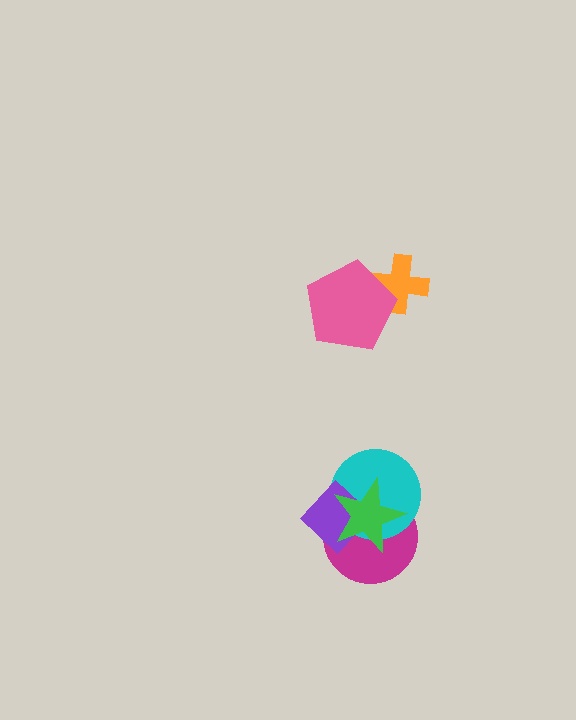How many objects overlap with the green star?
3 objects overlap with the green star.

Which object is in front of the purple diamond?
The green star is in front of the purple diamond.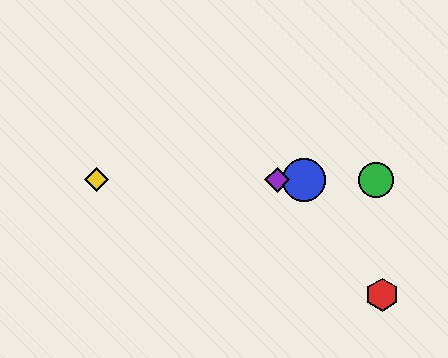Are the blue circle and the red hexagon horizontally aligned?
No, the blue circle is at y≈180 and the red hexagon is at y≈295.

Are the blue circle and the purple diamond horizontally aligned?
Yes, both are at y≈180.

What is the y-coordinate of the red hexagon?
The red hexagon is at y≈295.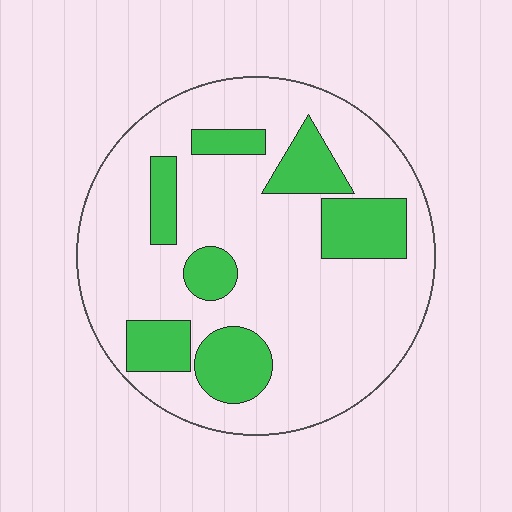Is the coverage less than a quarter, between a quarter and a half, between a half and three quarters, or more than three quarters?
Less than a quarter.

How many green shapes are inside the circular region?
7.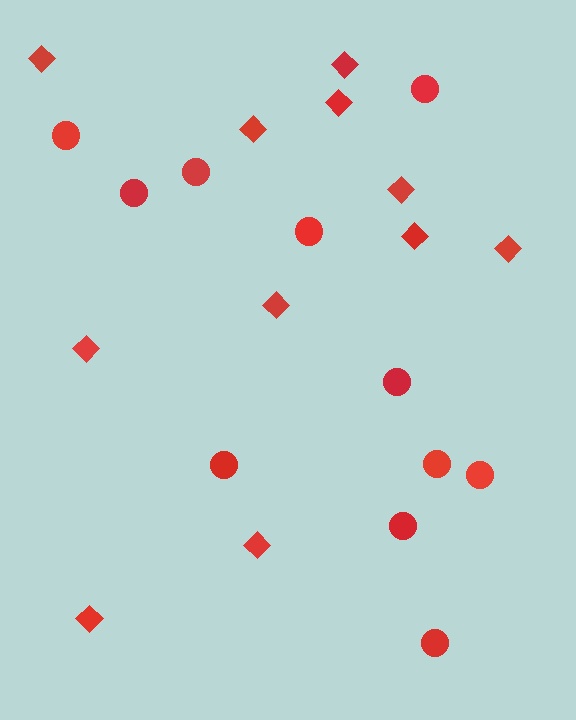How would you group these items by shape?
There are 2 groups: one group of diamonds (11) and one group of circles (11).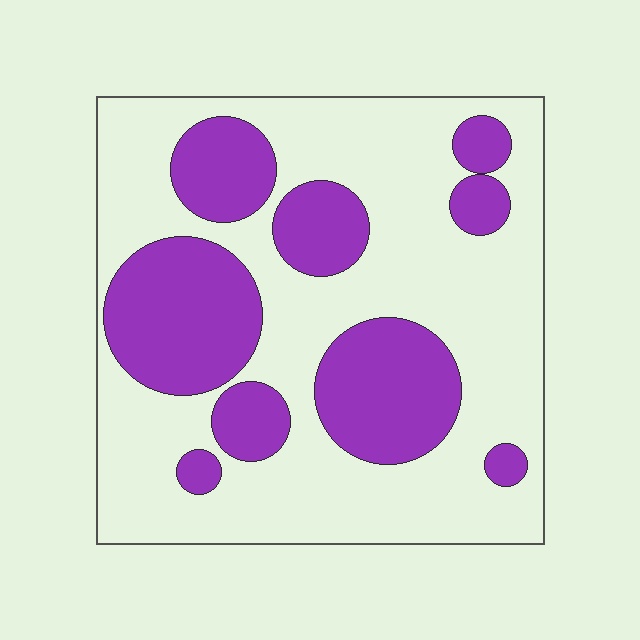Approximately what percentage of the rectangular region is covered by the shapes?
Approximately 35%.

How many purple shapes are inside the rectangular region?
9.